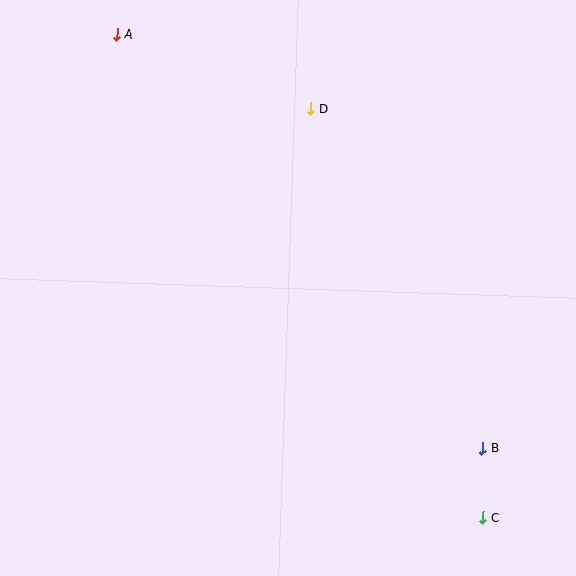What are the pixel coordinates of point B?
Point B is at (482, 448).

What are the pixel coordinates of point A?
Point A is at (117, 34).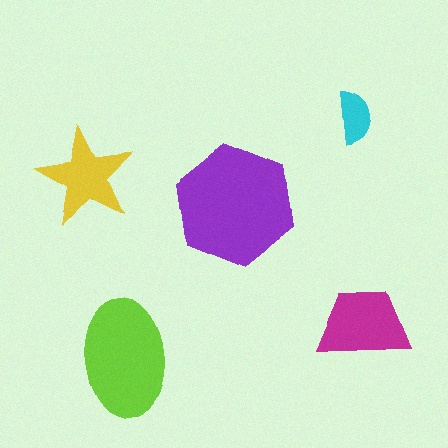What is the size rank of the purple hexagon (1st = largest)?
1st.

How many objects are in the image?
There are 5 objects in the image.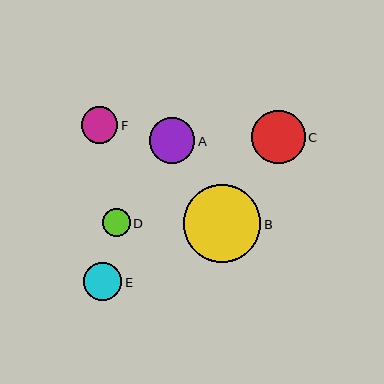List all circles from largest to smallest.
From largest to smallest: B, C, A, E, F, D.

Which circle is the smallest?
Circle D is the smallest with a size of approximately 27 pixels.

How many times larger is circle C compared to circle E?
Circle C is approximately 1.4 times the size of circle E.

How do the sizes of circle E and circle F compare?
Circle E and circle F are approximately the same size.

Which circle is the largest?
Circle B is the largest with a size of approximately 78 pixels.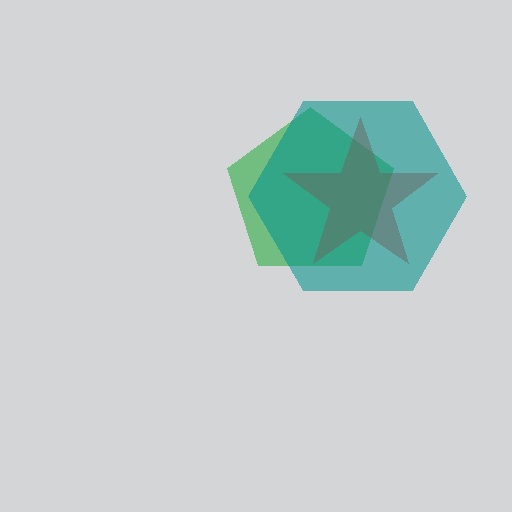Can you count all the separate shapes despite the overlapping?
Yes, there are 3 separate shapes.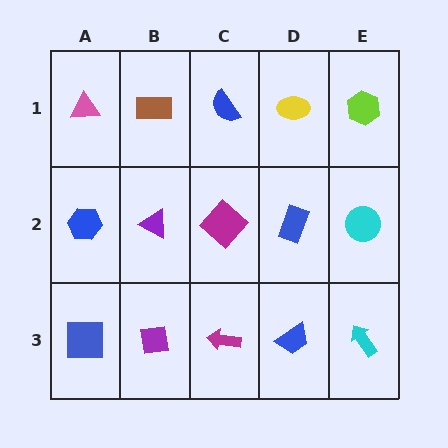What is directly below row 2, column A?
A blue square.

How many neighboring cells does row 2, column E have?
3.